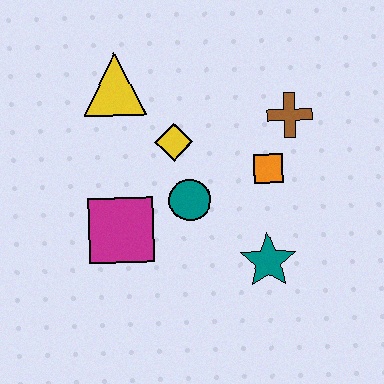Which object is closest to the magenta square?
The teal circle is closest to the magenta square.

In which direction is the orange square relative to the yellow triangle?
The orange square is to the right of the yellow triangle.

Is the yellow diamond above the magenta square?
Yes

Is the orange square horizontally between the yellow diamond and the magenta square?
No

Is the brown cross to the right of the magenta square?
Yes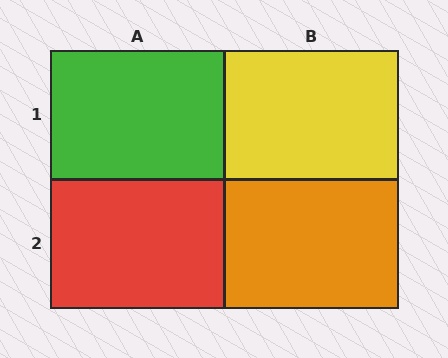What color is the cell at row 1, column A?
Green.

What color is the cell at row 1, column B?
Yellow.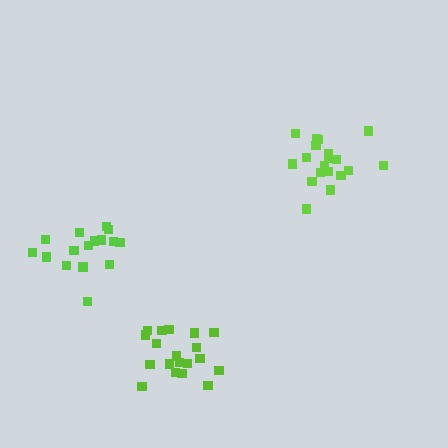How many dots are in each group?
Group 1: 19 dots, Group 2: 16 dots, Group 3: 19 dots (54 total).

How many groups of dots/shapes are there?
There are 3 groups.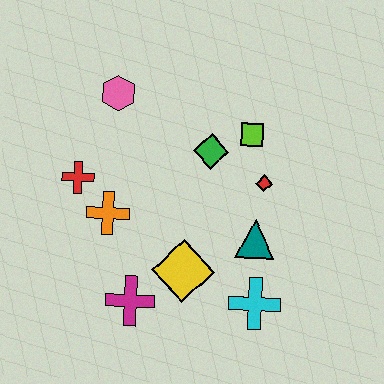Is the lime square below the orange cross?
No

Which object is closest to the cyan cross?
The teal triangle is closest to the cyan cross.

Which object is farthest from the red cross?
The cyan cross is farthest from the red cross.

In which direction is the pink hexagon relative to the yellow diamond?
The pink hexagon is above the yellow diamond.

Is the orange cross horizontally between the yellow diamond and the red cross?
Yes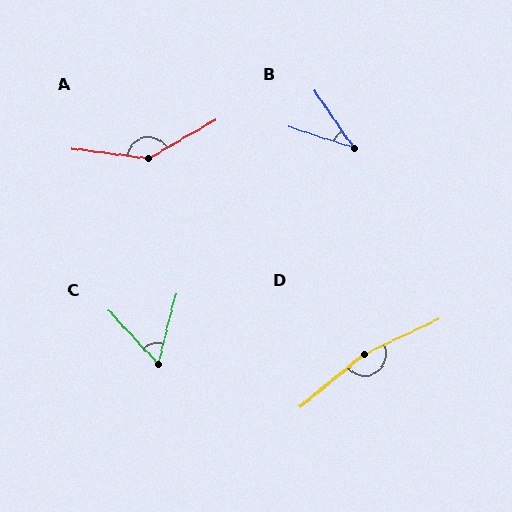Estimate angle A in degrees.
Approximately 143 degrees.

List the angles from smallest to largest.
B (38°), C (57°), A (143°), D (165°).